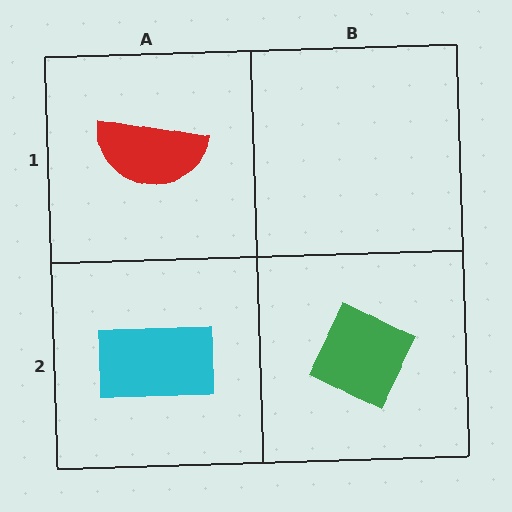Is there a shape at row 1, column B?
No, that cell is empty.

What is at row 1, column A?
A red semicircle.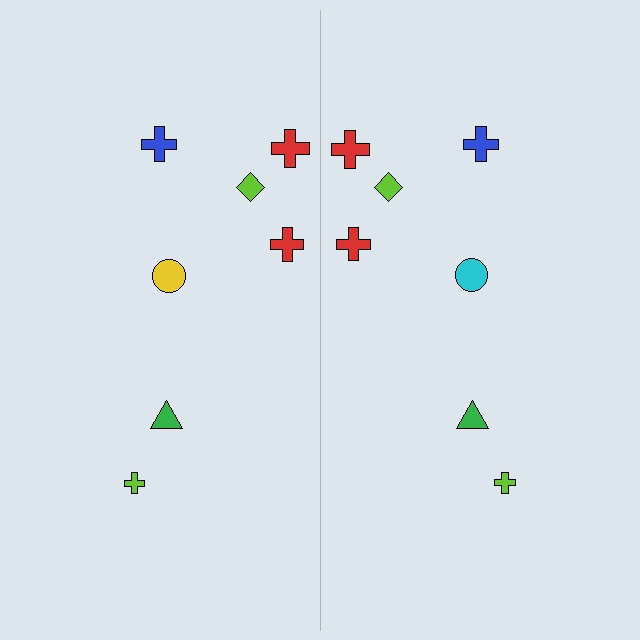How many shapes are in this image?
There are 14 shapes in this image.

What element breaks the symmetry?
The cyan circle on the right side breaks the symmetry — its mirror counterpart is yellow.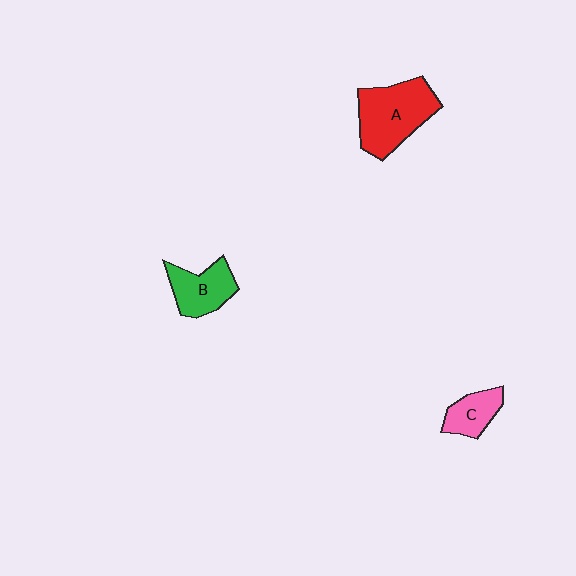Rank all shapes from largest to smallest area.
From largest to smallest: A (red), B (green), C (pink).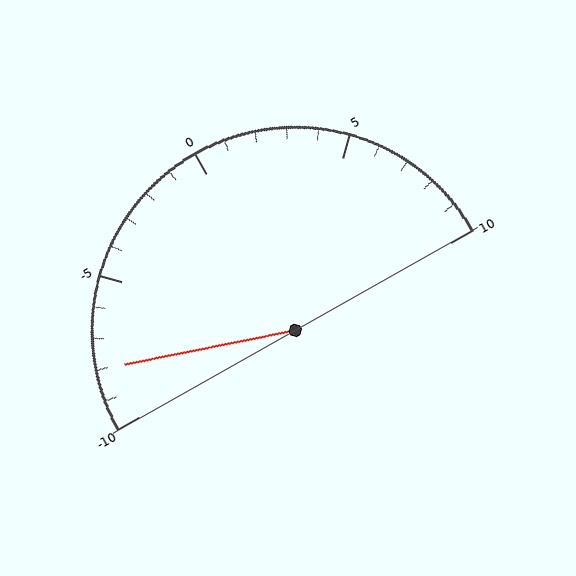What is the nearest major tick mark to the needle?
The nearest major tick mark is -10.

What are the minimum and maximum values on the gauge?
The gauge ranges from -10 to 10.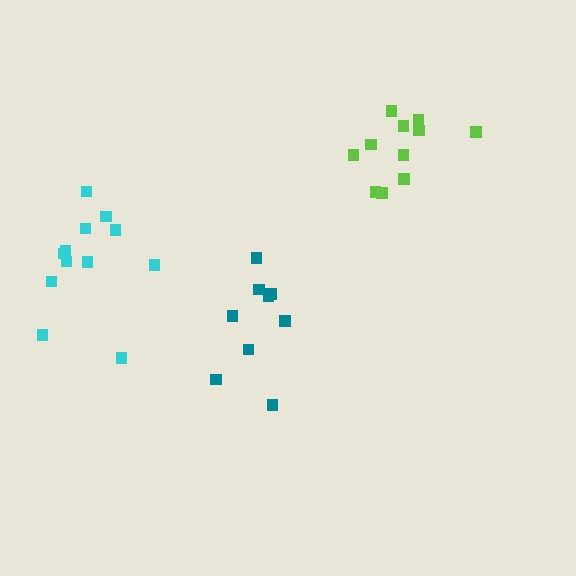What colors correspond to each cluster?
The clusters are colored: cyan, teal, lime.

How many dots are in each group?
Group 1: 12 dots, Group 2: 9 dots, Group 3: 11 dots (32 total).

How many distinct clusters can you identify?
There are 3 distinct clusters.